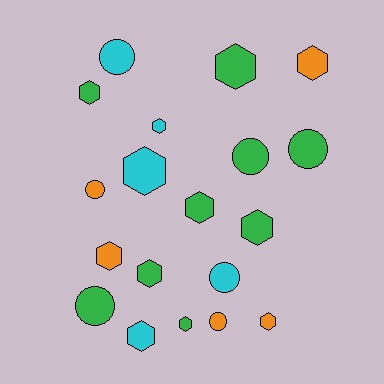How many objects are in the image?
There are 19 objects.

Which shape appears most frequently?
Hexagon, with 12 objects.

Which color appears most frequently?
Green, with 9 objects.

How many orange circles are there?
There are 2 orange circles.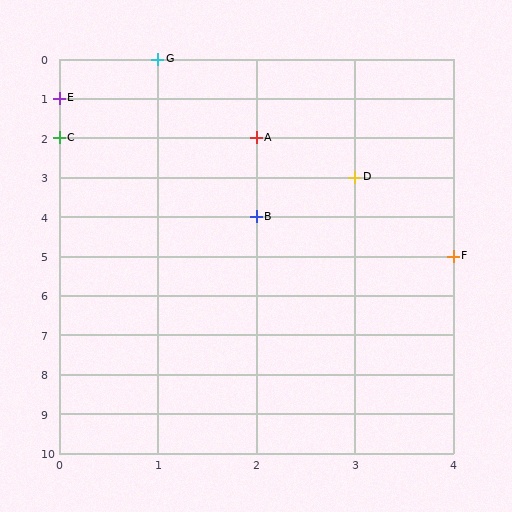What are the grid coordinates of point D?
Point D is at grid coordinates (3, 3).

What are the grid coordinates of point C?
Point C is at grid coordinates (0, 2).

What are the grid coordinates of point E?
Point E is at grid coordinates (0, 1).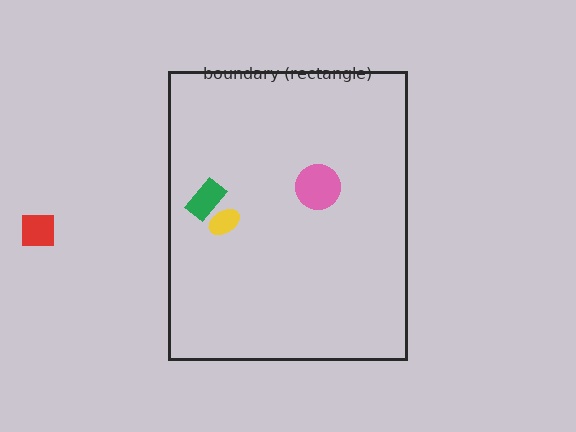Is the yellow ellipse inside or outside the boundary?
Inside.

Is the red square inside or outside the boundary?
Outside.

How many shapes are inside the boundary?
3 inside, 1 outside.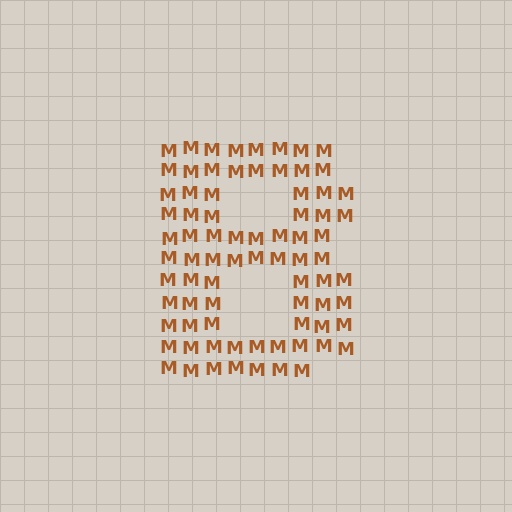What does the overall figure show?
The overall figure shows the letter B.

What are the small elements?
The small elements are letter M's.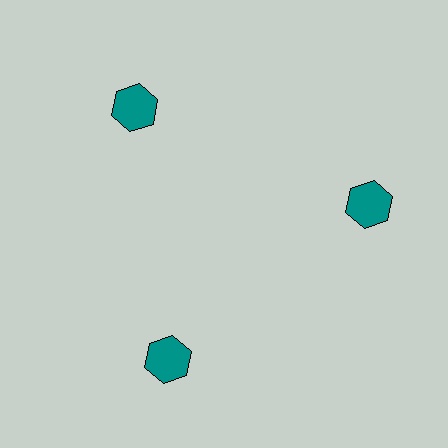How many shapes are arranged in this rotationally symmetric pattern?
There are 3 shapes, arranged in 3 groups of 1.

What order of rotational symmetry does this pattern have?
This pattern has 3-fold rotational symmetry.